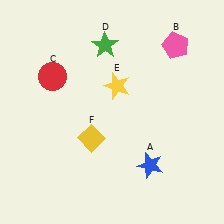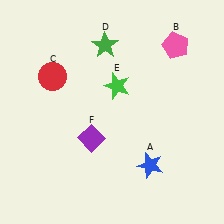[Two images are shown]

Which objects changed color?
E changed from yellow to green. F changed from yellow to purple.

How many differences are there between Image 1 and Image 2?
There are 2 differences between the two images.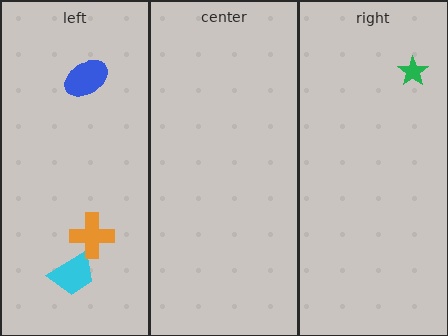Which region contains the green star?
The right region.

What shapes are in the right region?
The green star.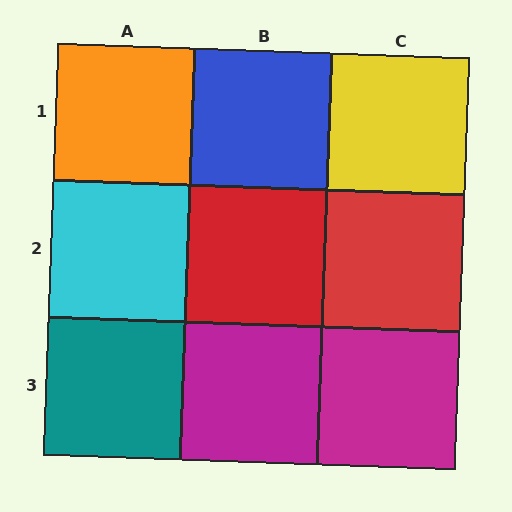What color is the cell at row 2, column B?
Red.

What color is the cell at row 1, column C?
Yellow.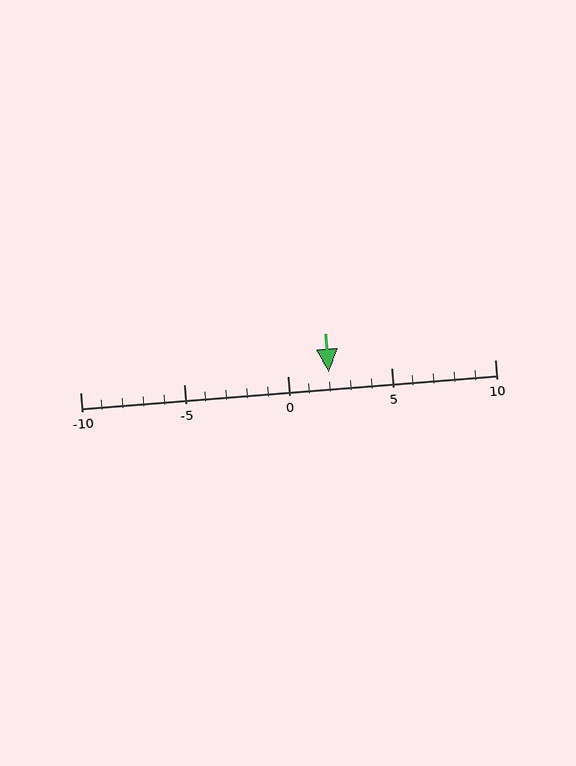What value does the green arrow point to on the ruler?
The green arrow points to approximately 2.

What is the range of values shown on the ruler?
The ruler shows values from -10 to 10.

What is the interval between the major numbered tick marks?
The major tick marks are spaced 5 units apart.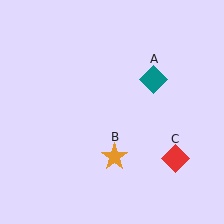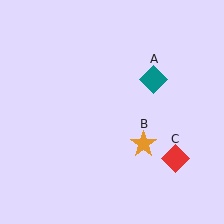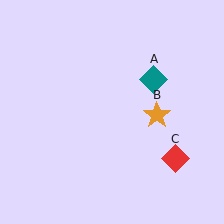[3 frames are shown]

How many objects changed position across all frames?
1 object changed position: orange star (object B).